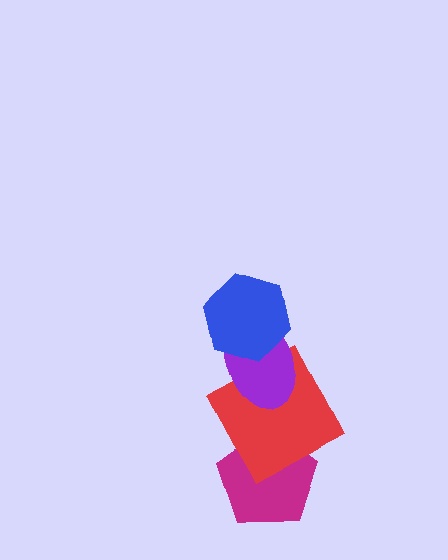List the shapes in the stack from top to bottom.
From top to bottom: the blue hexagon, the purple ellipse, the red square, the magenta pentagon.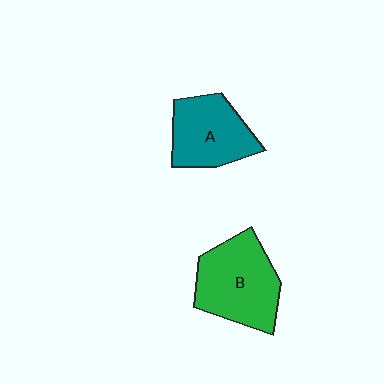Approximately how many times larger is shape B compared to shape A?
Approximately 1.2 times.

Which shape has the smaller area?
Shape A (teal).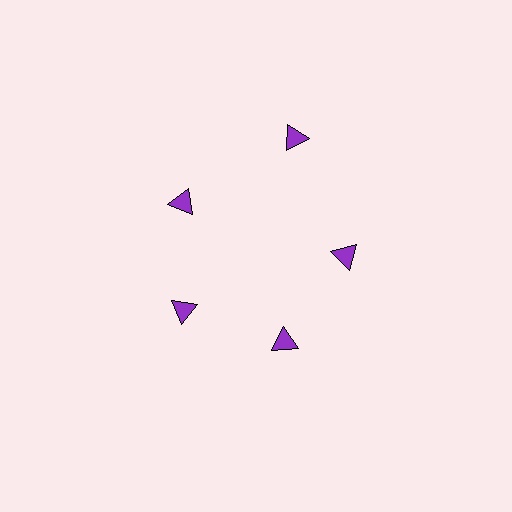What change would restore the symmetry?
The symmetry would be restored by moving it inward, back onto the ring so that all 5 triangles sit at equal angles and equal distance from the center.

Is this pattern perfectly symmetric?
No. The 5 purple triangles are arranged in a ring, but one element near the 1 o'clock position is pushed outward from the center, breaking the 5-fold rotational symmetry.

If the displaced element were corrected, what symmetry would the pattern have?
It would have 5-fold rotational symmetry — the pattern would map onto itself every 72 degrees.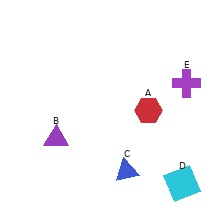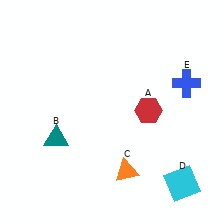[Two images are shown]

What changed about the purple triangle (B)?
In Image 1, B is purple. In Image 2, it changed to teal.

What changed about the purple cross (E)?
In Image 1, E is purple. In Image 2, it changed to blue.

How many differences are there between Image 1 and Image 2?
There are 3 differences between the two images.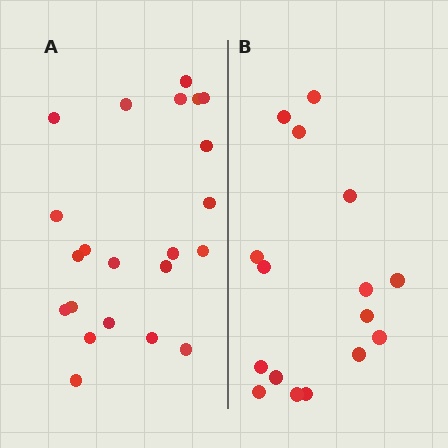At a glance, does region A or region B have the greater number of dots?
Region A (the left region) has more dots.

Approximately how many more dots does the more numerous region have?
Region A has about 6 more dots than region B.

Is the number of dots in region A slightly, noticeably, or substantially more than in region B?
Region A has noticeably more, but not dramatically so. The ratio is roughly 1.4 to 1.